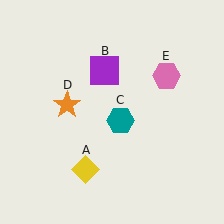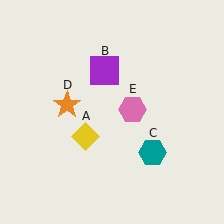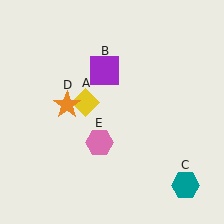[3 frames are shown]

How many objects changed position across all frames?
3 objects changed position: yellow diamond (object A), teal hexagon (object C), pink hexagon (object E).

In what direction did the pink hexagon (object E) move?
The pink hexagon (object E) moved down and to the left.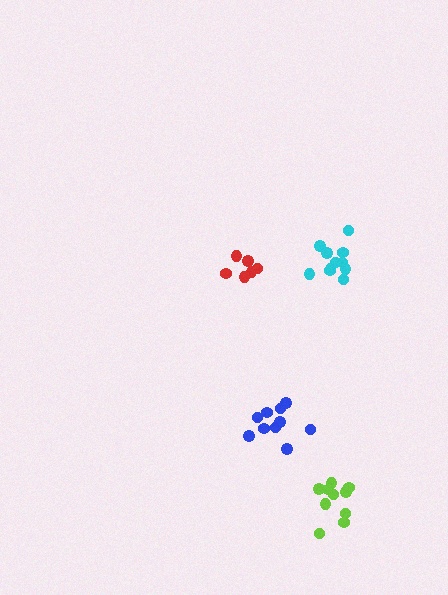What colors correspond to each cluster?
The clusters are colored: lime, cyan, blue, red.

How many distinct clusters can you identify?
There are 4 distinct clusters.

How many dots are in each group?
Group 1: 10 dots, Group 2: 11 dots, Group 3: 10 dots, Group 4: 6 dots (37 total).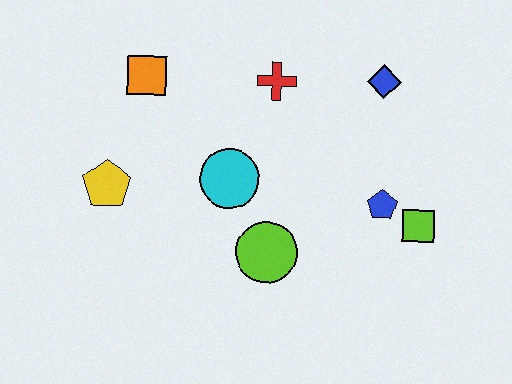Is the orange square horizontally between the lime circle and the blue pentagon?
No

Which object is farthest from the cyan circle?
The lime square is farthest from the cyan circle.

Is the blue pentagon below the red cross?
Yes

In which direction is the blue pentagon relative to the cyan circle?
The blue pentagon is to the right of the cyan circle.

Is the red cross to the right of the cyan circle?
Yes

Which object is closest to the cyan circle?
The lime circle is closest to the cyan circle.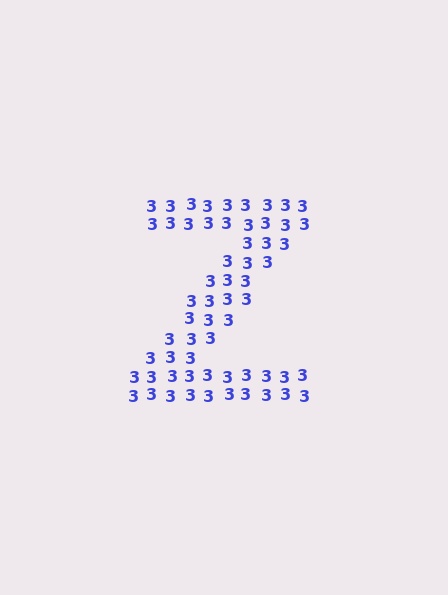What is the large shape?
The large shape is the letter Z.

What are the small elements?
The small elements are digit 3's.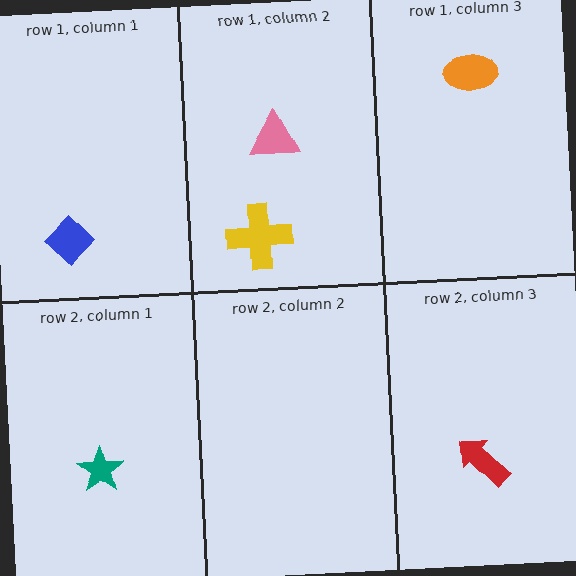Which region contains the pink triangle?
The row 1, column 2 region.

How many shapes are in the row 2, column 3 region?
1.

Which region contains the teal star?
The row 2, column 1 region.